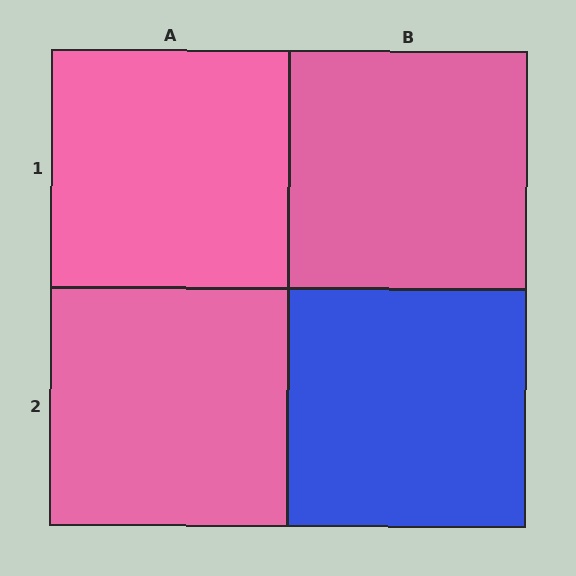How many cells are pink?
3 cells are pink.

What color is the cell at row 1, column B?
Pink.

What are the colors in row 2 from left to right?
Pink, blue.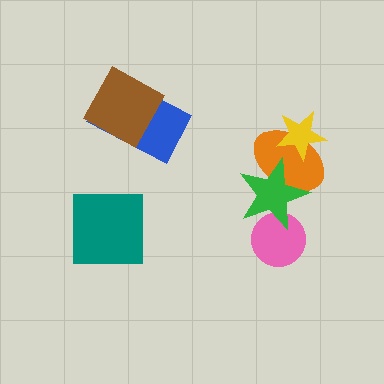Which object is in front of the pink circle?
The green star is in front of the pink circle.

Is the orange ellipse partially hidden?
Yes, it is partially covered by another shape.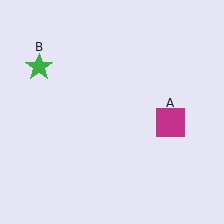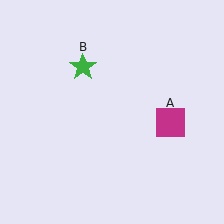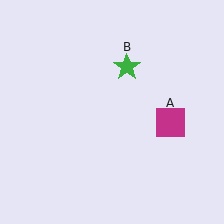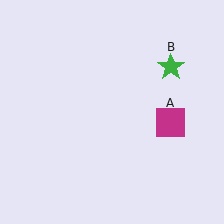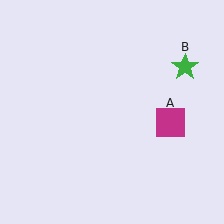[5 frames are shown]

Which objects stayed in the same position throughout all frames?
Magenta square (object A) remained stationary.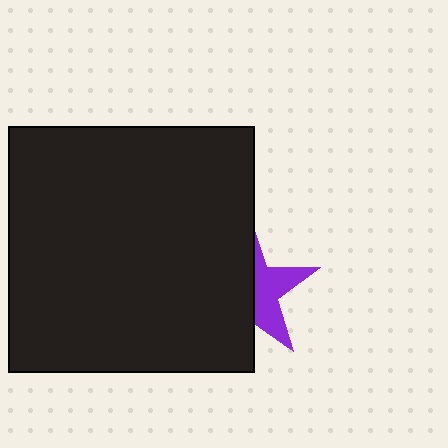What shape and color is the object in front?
The object in front is a black square.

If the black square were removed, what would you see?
You would see the complete purple star.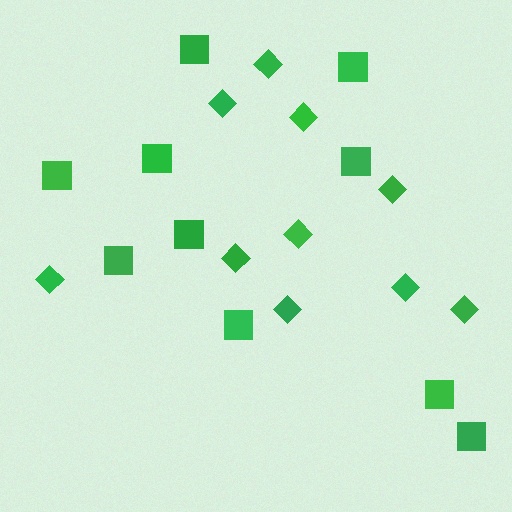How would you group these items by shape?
There are 2 groups: one group of diamonds (10) and one group of squares (10).